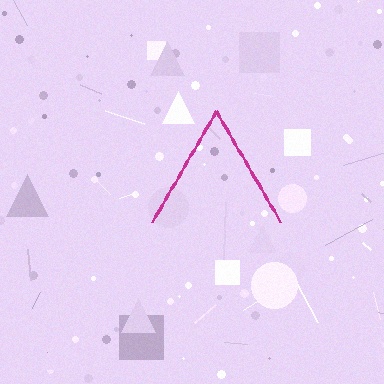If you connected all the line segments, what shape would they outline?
They would outline a triangle.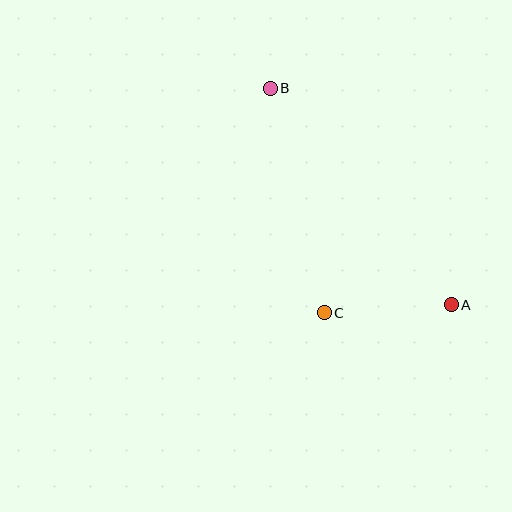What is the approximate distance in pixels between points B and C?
The distance between B and C is approximately 231 pixels.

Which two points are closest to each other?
Points A and C are closest to each other.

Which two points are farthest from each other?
Points A and B are farthest from each other.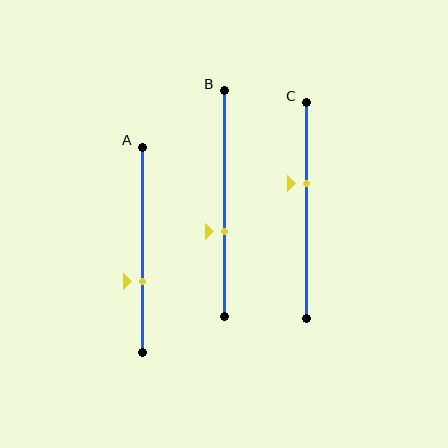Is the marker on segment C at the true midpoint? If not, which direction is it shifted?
No, the marker on segment C is shifted upward by about 13% of the segment length.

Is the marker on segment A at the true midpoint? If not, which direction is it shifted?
No, the marker on segment A is shifted downward by about 15% of the segment length.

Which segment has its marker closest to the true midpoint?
Segment B has its marker closest to the true midpoint.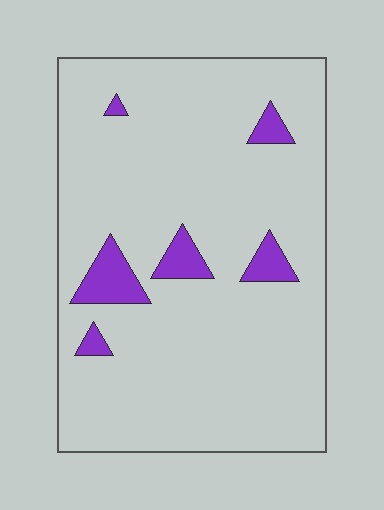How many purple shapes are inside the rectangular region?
6.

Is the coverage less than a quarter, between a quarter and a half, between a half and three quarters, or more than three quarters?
Less than a quarter.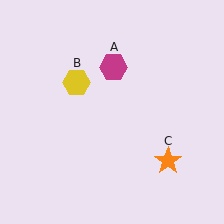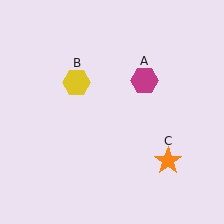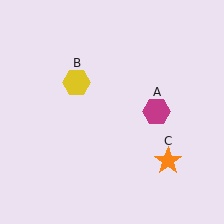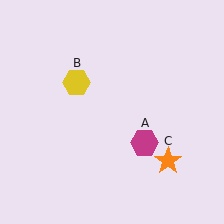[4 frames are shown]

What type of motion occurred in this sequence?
The magenta hexagon (object A) rotated clockwise around the center of the scene.